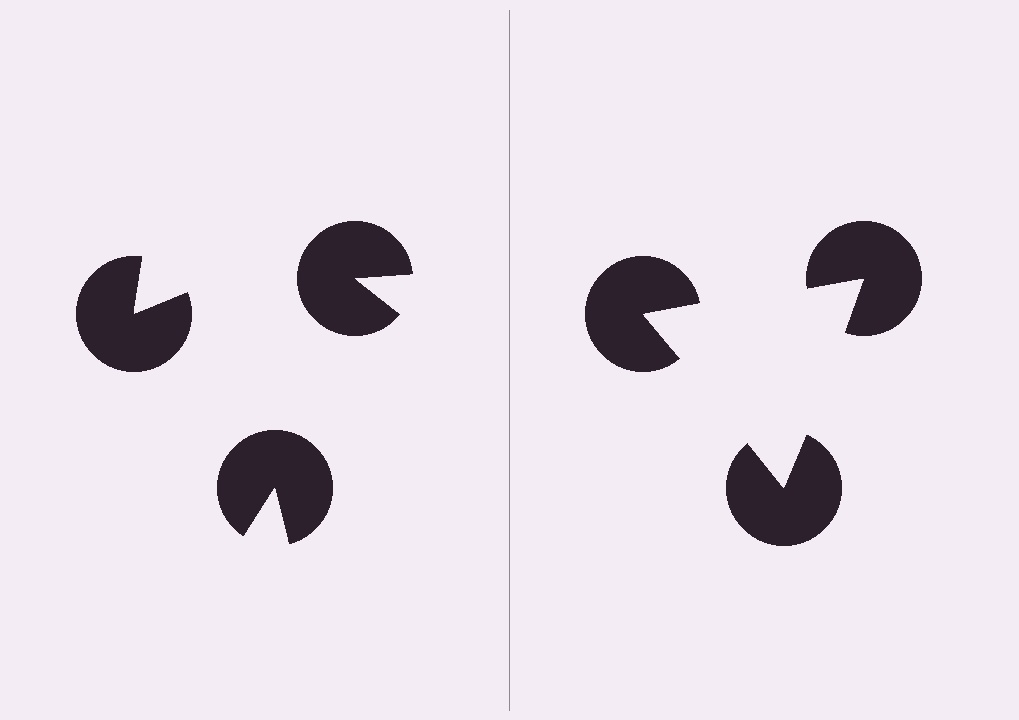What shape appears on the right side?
An illusory triangle.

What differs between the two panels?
The pac-man discs are positioned identically on both sides; only the wedge orientations differ. On the right they align to a triangle; on the left they are misaligned.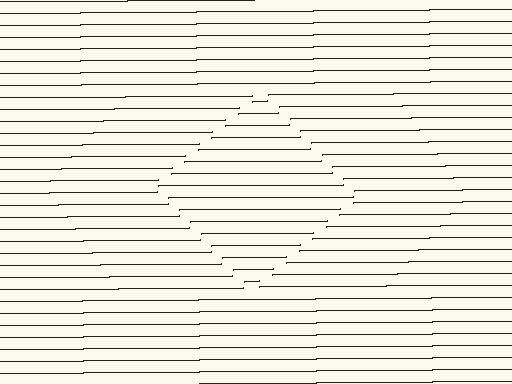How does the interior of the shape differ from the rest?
The interior of the shape contains the same grating, shifted by half a period — the contour is defined by the phase discontinuity where line-ends from the inner and outer gratings abut.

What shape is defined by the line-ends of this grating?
An illusory square. The interior of the shape contains the same grating, shifted by half a period — the contour is defined by the phase discontinuity where line-ends from the inner and outer gratings abut.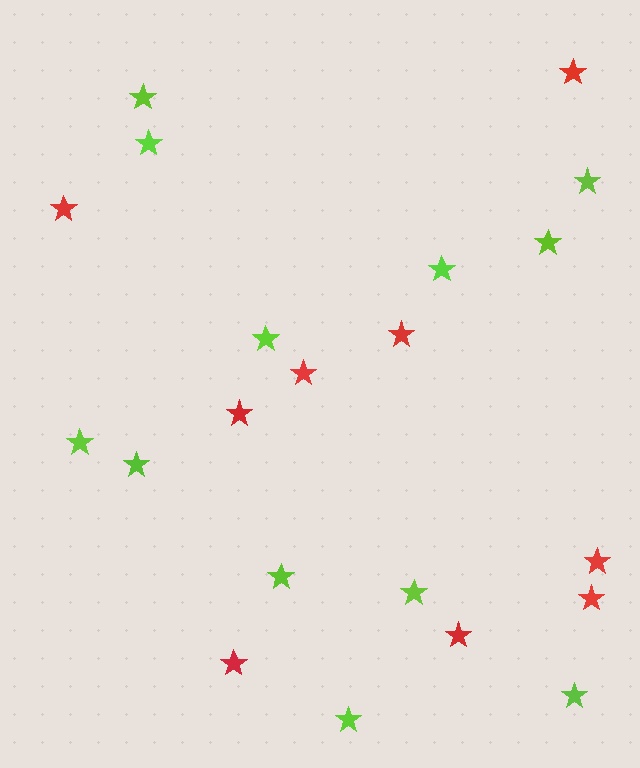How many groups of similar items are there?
There are 2 groups: one group of lime stars (12) and one group of red stars (9).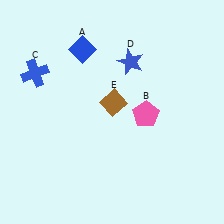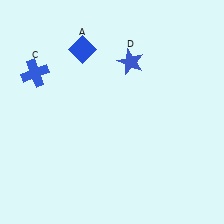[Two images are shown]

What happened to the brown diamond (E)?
The brown diamond (E) was removed in Image 2. It was in the top-right area of Image 1.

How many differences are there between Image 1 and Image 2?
There are 2 differences between the two images.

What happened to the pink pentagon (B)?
The pink pentagon (B) was removed in Image 2. It was in the bottom-right area of Image 1.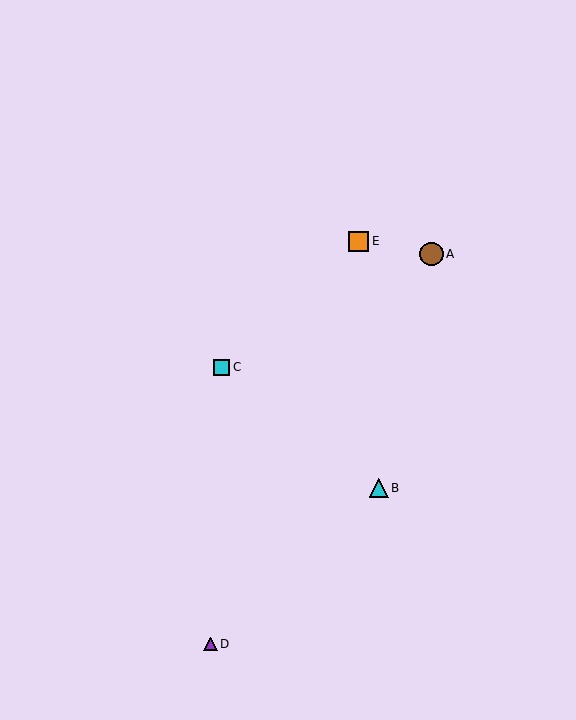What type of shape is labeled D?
Shape D is a purple triangle.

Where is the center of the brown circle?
The center of the brown circle is at (431, 254).